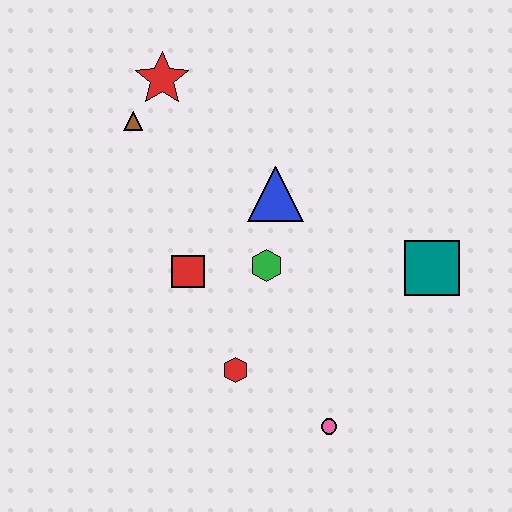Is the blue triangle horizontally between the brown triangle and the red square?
No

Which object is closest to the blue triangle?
The green hexagon is closest to the blue triangle.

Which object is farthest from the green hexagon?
The red star is farthest from the green hexagon.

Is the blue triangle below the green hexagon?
No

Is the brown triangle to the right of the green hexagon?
No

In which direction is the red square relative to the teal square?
The red square is to the left of the teal square.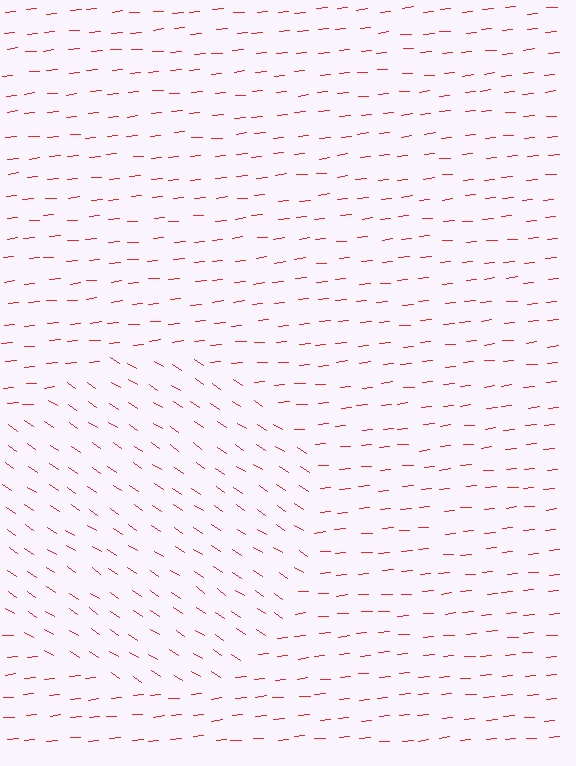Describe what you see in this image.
The image is filled with small red line segments. A circle region in the image has lines oriented differently from the surrounding lines, creating a visible texture boundary.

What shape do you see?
I see a circle.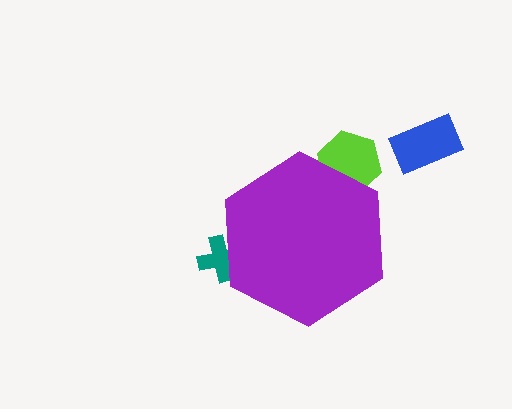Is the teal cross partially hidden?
Yes, the teal cross is partially hidden behind the purple hexagon.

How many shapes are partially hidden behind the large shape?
2 shapes are partially hidden.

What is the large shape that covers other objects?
A purple hexagon.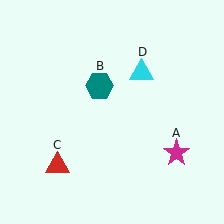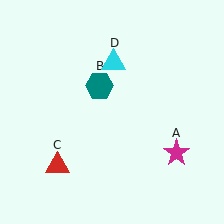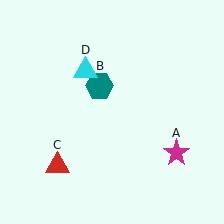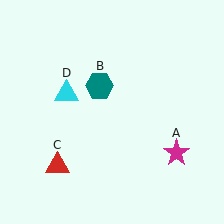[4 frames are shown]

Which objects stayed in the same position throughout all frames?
Magenta star (object A) and teal hexagon (object B) and red triangle (object C) remained stationary.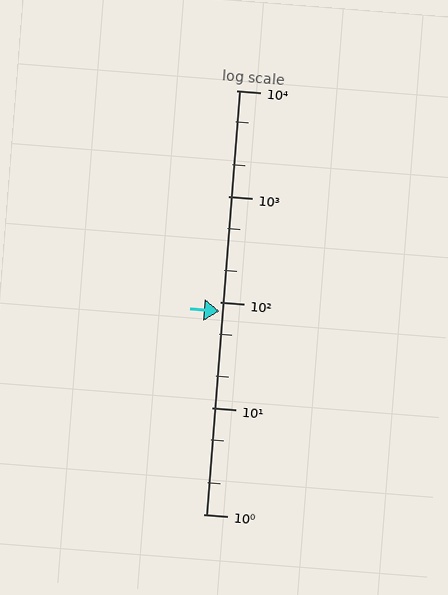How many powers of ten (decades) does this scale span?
The scale spans 4 decades, from 1 to 10000.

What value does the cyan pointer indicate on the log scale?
The pointer indicates approximately 83.